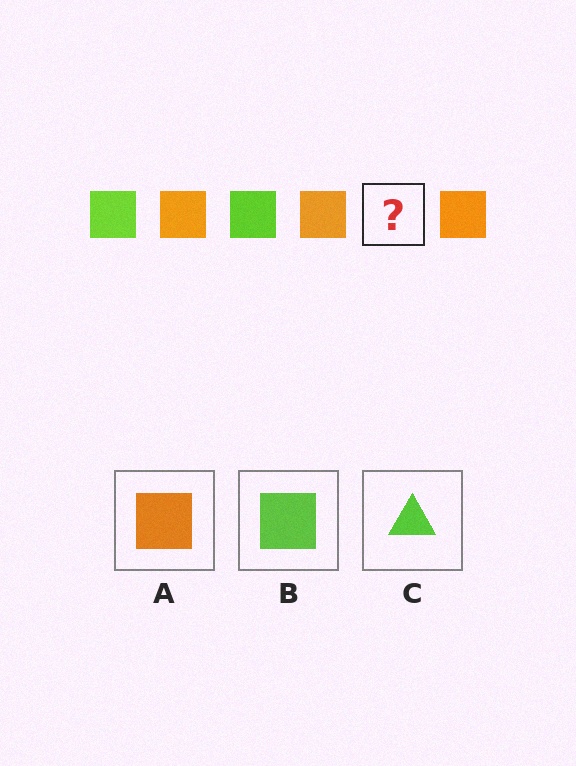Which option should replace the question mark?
Option B.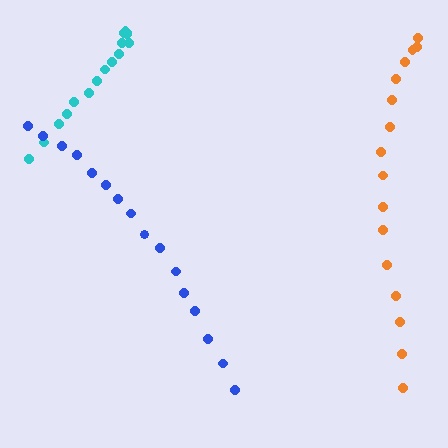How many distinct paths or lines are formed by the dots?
There are 3 distinct paths.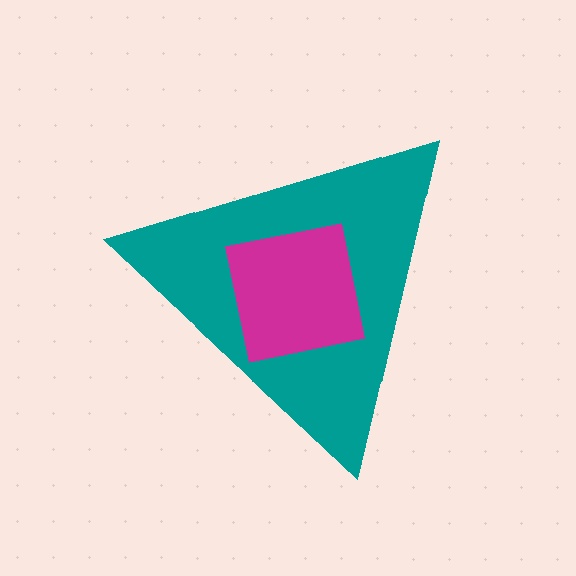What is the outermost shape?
The teal triangle.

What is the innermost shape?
The magenta square.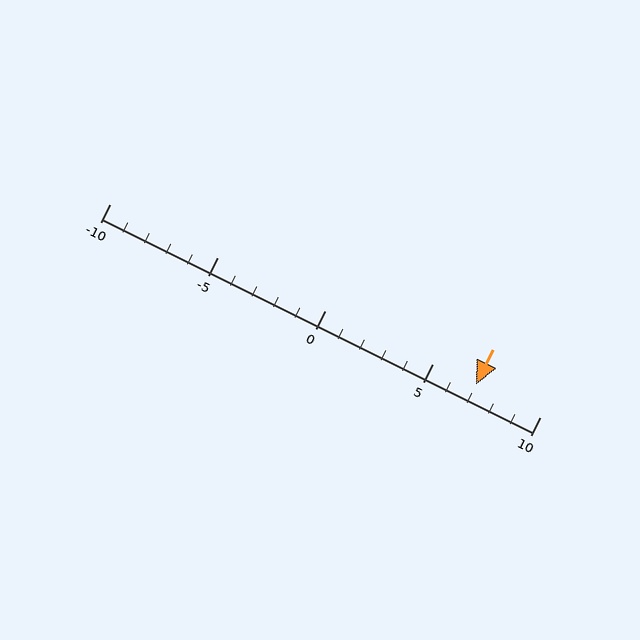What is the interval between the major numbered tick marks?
The major tick marks are spaced 5 units apart.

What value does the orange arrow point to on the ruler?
The orange arrow points to approximately 7.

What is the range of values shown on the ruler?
The ruler shows values from -10 to 10.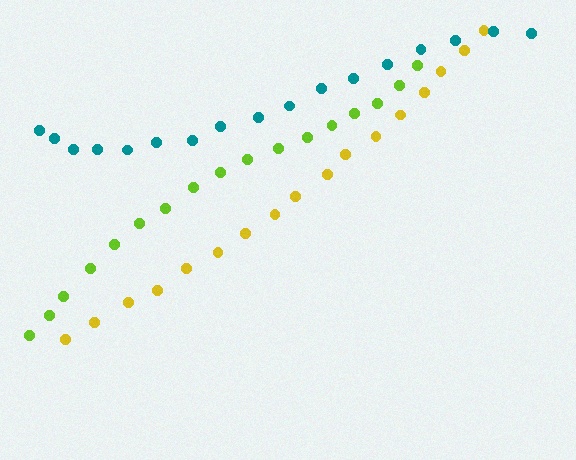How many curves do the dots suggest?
There are 3 distinct paths.